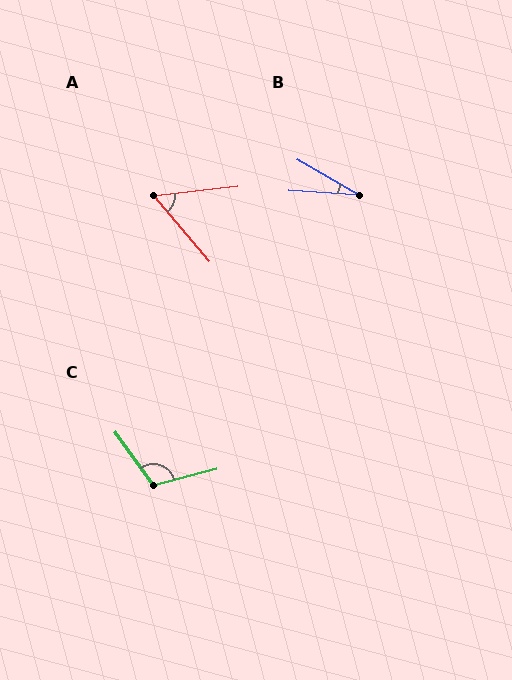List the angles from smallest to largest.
B (26°), A (56°), C (111°).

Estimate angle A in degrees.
Approximately 56 degrees.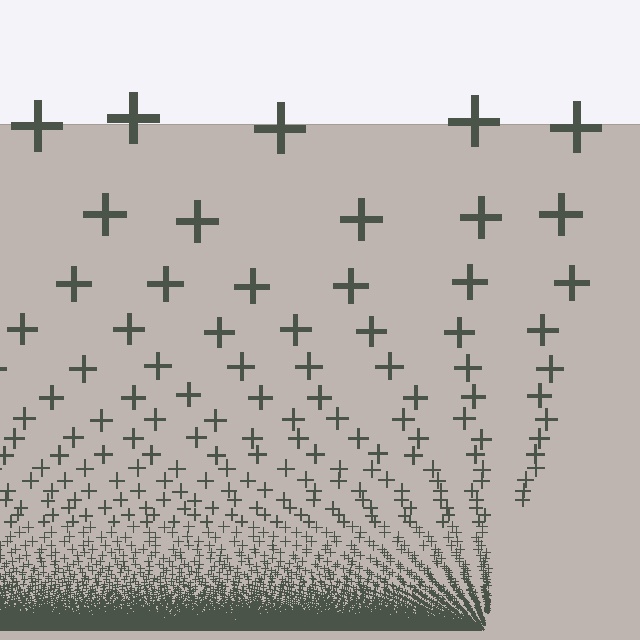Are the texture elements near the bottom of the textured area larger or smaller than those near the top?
Smaller. The gradient is inverted — elements near the bottom are smaller and denser.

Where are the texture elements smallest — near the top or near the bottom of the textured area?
Near the bottom.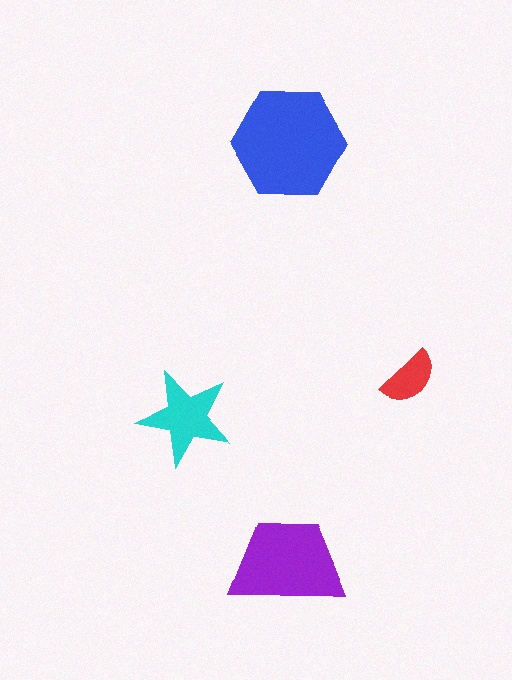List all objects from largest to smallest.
The blue hexagon, the purple trapezoid, the cyan star, the red semicircle.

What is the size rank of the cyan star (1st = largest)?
3rd.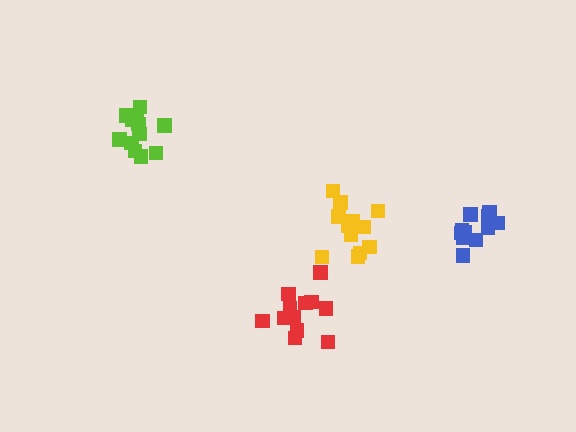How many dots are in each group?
Group 1: 13 dots, Group 2: 12 dots, Group 3: 11 dots, Group 4: 13 dots (49 total).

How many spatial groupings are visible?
There are 4 spatial groupings.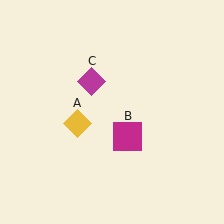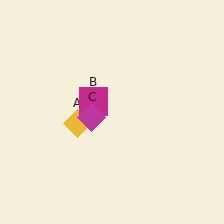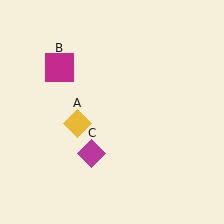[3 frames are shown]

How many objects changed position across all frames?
2 objects changed position: magenta square (object B), magenta diamond (object C).